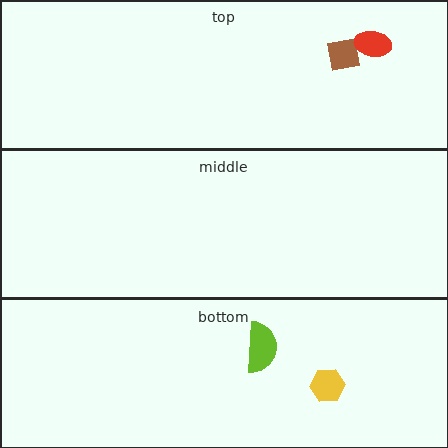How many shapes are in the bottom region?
2.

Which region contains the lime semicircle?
The bottom region.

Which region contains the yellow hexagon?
The bottom region.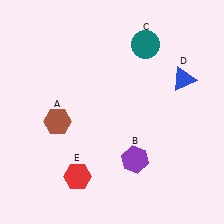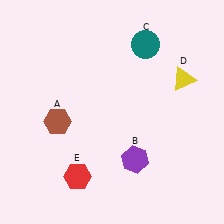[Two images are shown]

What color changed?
The triangle (D) changed from blue in Image 1 to yellow in Image 2.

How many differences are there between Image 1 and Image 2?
There is 1 difference between the two images.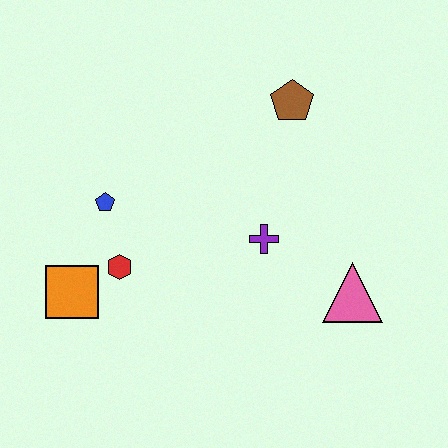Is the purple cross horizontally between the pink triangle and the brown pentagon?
No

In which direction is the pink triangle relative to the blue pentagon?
The pink triangle is to the right of the blue pentagon.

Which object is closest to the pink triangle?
The purple cross is closest to the pink triangle.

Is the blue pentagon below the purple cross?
No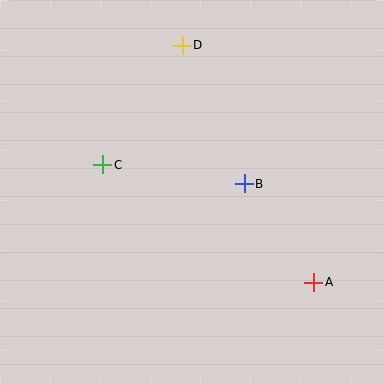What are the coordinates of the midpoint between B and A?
The midpoint between B and A is at (279, 233).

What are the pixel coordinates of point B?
Point B is at (244, 184).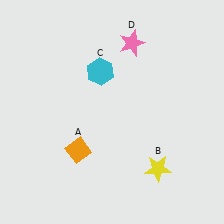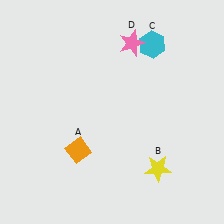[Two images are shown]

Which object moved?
The cyan hexagon (C) moved right.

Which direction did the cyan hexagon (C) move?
The cyan hexagon (C) moved right.